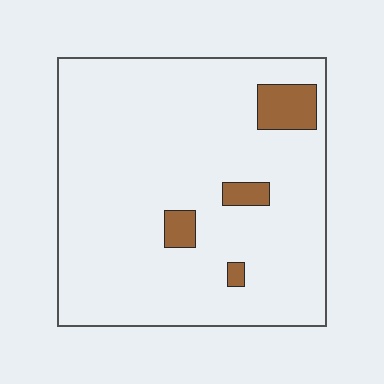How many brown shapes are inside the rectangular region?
4.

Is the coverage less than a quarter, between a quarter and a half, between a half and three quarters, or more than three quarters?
Less than a quarter.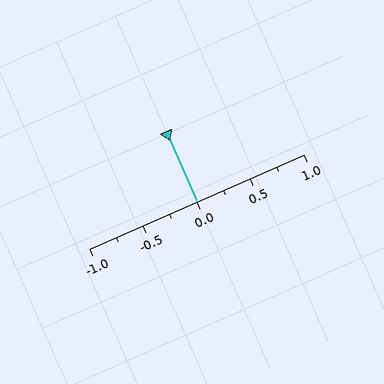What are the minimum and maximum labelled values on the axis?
The axis runs from -1.0 to 1.0.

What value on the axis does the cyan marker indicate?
The marker indicates approximately 0.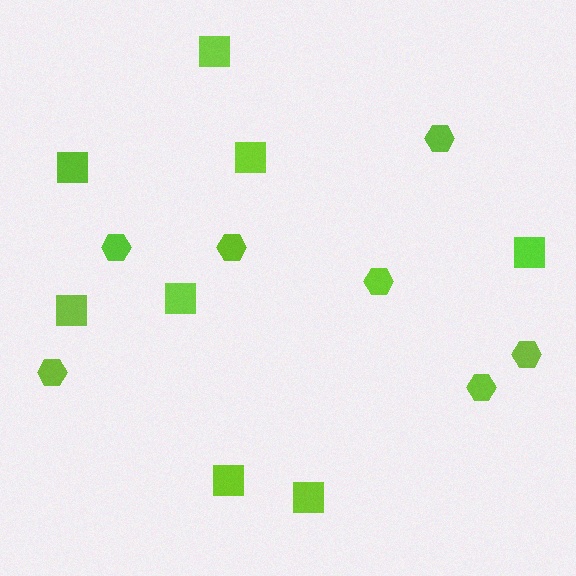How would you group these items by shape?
There are 2 groups: one group of hexagons (7) and one group of squares (8).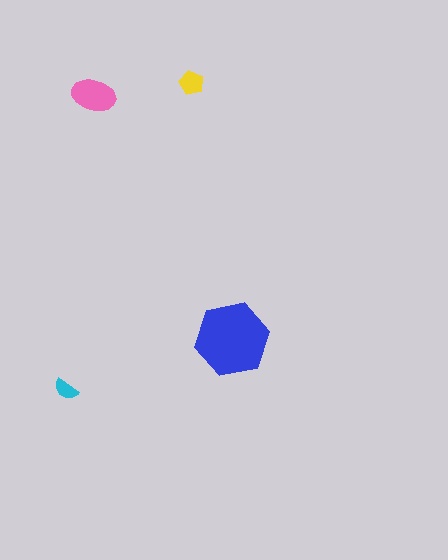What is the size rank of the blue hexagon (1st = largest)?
1st.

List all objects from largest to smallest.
The blue hexagon, the pink ellipse, the yellow pentagon, the cyan semicircle.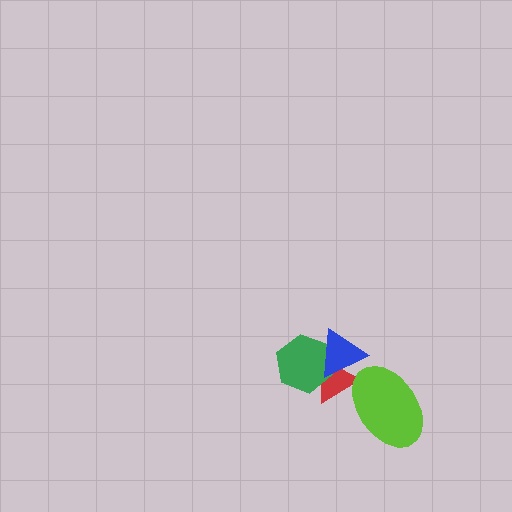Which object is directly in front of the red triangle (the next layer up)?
The green hexagon is directly in front of the red triangle.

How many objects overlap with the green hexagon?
2 objects overlap with the green hexagon.